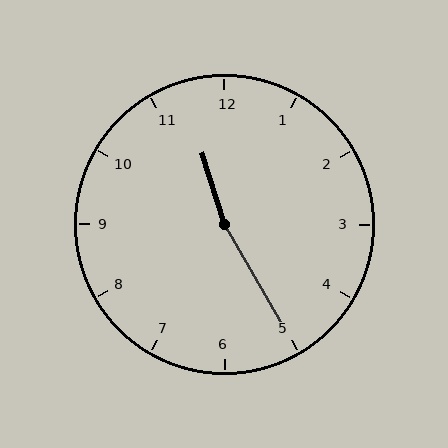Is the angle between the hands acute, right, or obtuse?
It is obtuse.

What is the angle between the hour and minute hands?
Approximately 168 degrees.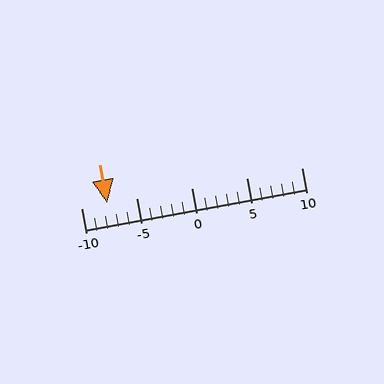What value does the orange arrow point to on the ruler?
The orange arrow points to approximately -8.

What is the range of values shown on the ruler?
The ruler shows values from -10 to 10.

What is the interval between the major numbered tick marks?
The major tick marks are spaced 5 units apart.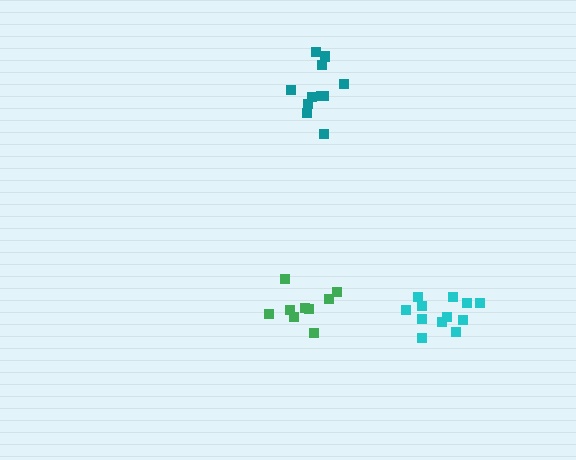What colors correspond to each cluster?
The clusters are colored: green, teal, cyan.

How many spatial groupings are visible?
There are 3 spatial groupings.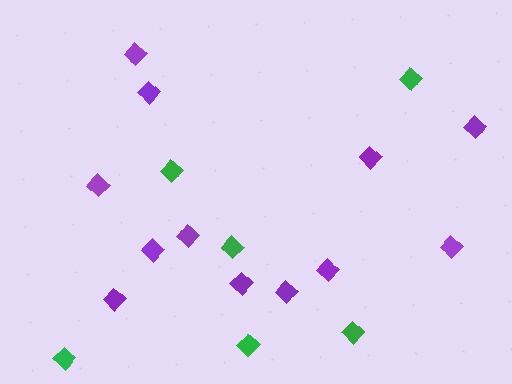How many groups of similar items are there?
There are 2 groups: one group of green diamonds (6) and one group of purple diamonds (12).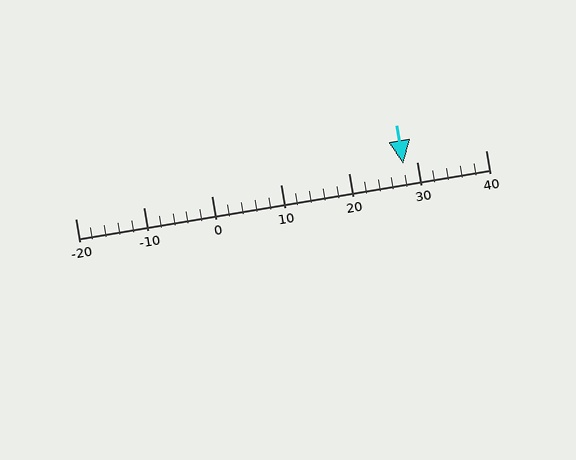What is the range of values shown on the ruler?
The ruler shows values from -20 to 40.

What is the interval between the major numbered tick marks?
The major tick marks are spaced 10 units apart.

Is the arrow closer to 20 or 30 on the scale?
The arrow is closer to 30.